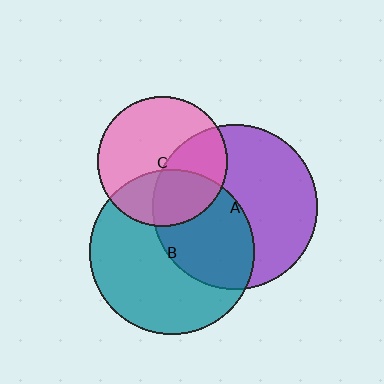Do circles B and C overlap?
Yes.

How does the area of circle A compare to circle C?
Approximately 1.6 times.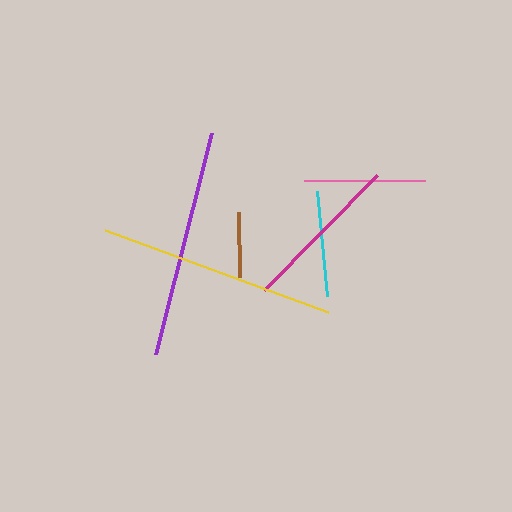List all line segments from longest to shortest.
From longest to shortest: yellow, purple, magenta, pink, cyan, brown.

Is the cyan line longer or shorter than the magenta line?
The magenta line is longer than the cyan line.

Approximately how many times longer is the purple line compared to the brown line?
The purple line is approximately 3.5 times the length of the brown line.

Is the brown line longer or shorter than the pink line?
The pink line is longer than the brown line.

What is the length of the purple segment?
The purple segment is approximately 228 pixels long.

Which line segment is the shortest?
The brown line is the shortest at approximately 65 pixels.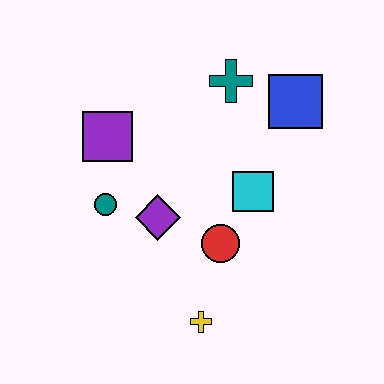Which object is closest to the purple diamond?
The teal circle is closest to the purple diamond.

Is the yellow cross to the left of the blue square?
Yes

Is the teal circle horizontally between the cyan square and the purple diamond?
No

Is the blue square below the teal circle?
No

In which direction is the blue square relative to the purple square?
The blue square is to the right of the purple square.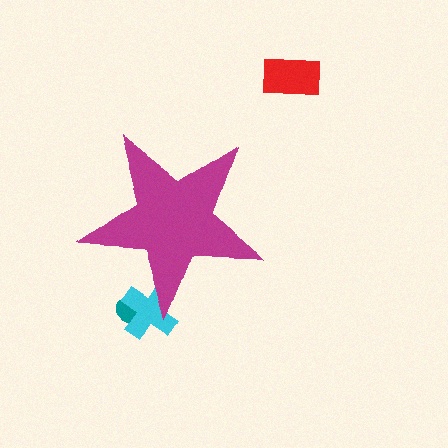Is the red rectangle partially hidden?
No, the red rectangle is fully visible.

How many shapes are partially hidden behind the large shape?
2 shapes are partially hidden.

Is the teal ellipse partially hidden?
Yes, the teal ellipse is partially hidden behind the magenta star.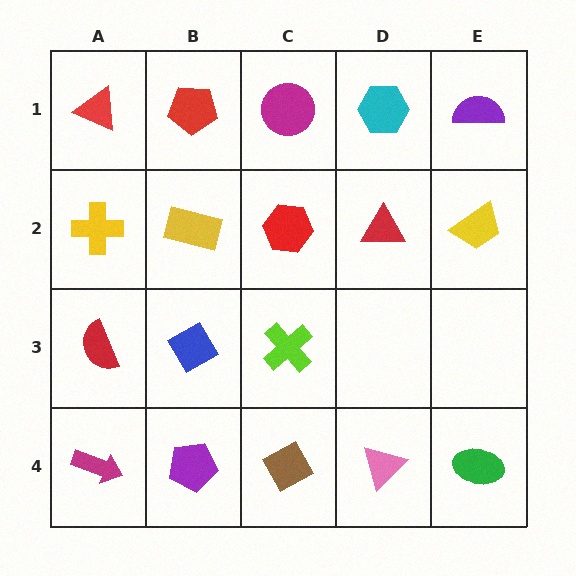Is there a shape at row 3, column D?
No, that cell is empty.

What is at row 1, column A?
A red triangle.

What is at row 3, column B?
A blue diamond.